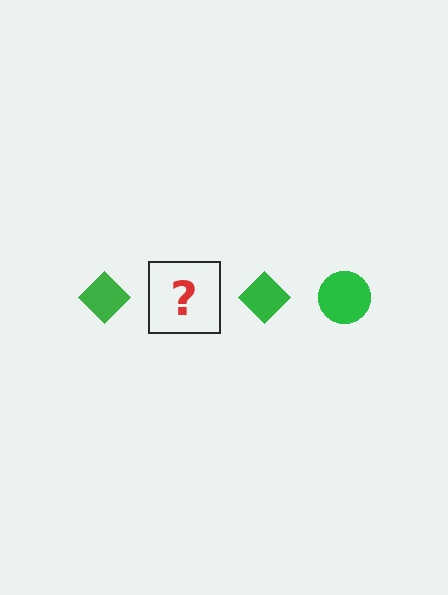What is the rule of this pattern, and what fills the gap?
The rule is that the pattern cycles through diamond, circle shapes in green. The gap should be filled with a green circle.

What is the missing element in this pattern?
The missing element is a green circle.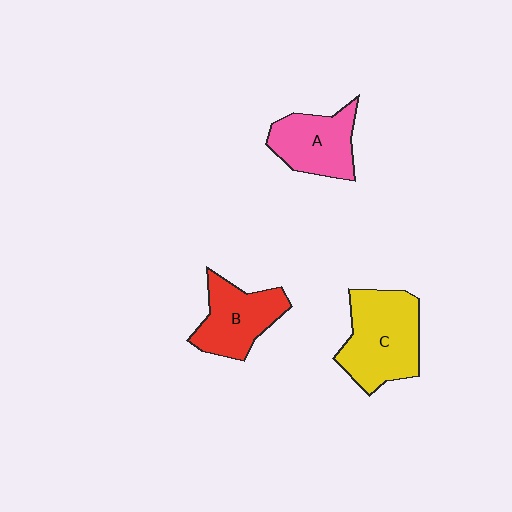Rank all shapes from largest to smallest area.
From largest to smallest: C (yellow), B (red), A (pink).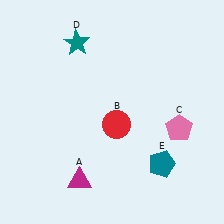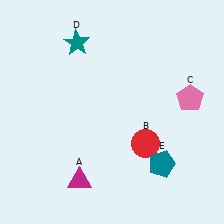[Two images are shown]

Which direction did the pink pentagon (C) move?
The pink pentagon (C) moved up.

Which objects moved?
The objects that moved are: the red circle (B), the pink pentagon (C).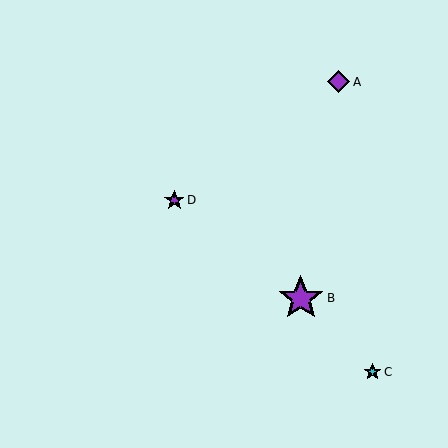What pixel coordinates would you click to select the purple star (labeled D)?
Click at (174, 200) to select the purple star D.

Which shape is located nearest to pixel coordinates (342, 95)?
The purple diamond (labeled A) at (339, 82) is nearest to that location.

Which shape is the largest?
The purple star (labeled B) is the largest.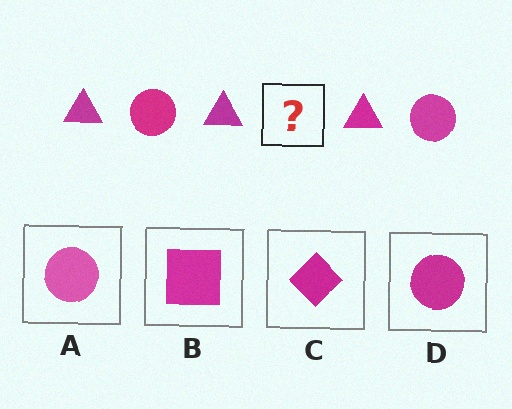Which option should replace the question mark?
Option D.